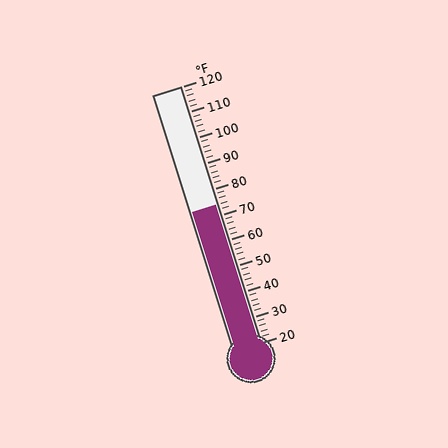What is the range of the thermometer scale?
The thermometer scale ranges from 20°F to 120°F.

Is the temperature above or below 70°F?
The temperature is above 70°F.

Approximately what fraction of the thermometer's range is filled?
The thermometer is filled to approximately 55% of its range.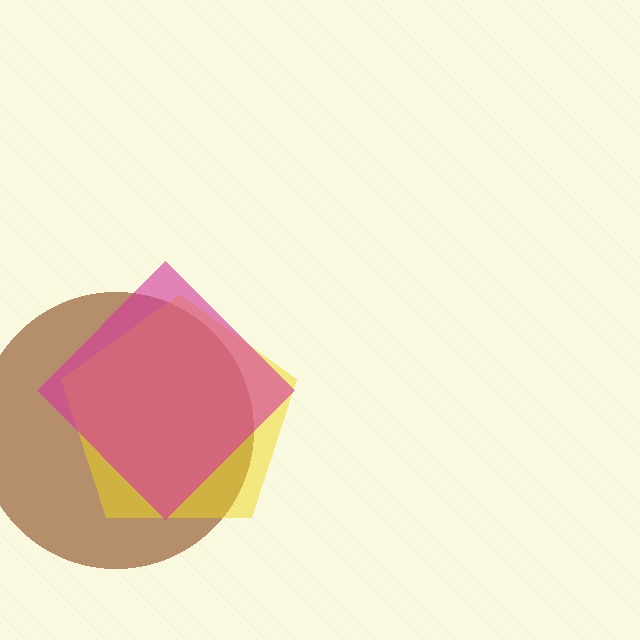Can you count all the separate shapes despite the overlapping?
Yes, there are 3 separate shapes.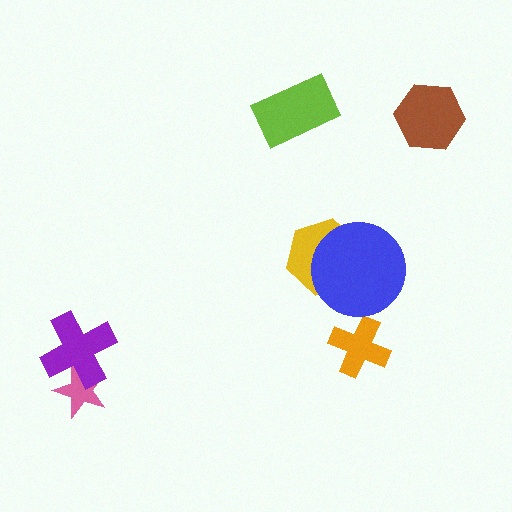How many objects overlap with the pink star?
1 object overlaps with the pink star.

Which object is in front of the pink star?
The purple cross is in front of the pink star.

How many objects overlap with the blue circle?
1 object overlaps with the blue circle.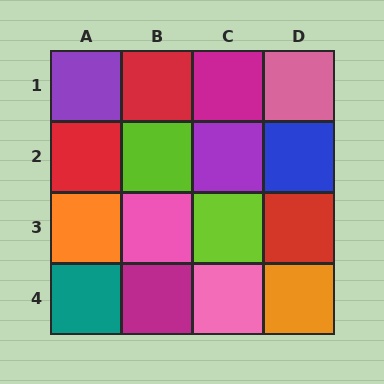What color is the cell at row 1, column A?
Purple.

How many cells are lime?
2 cells are lime.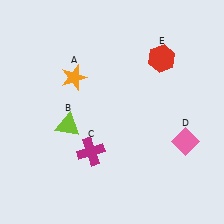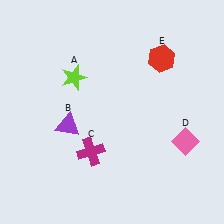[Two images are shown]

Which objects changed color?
A changed from orange to lime. B changed from lime to purple.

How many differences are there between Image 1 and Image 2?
There are 2 differences between the two images.